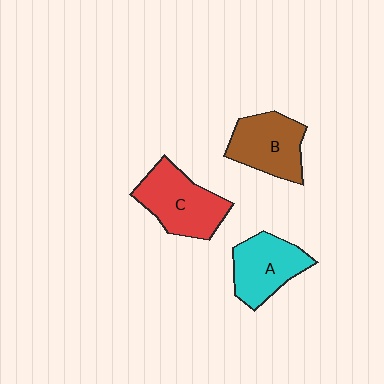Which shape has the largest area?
Shape C (red).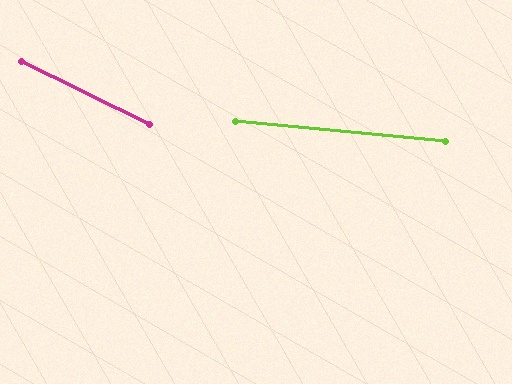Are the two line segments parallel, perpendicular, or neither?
Neither parallel nor perpendicular — they differ by about 21°.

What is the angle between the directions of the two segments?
Approximately 21 degrees.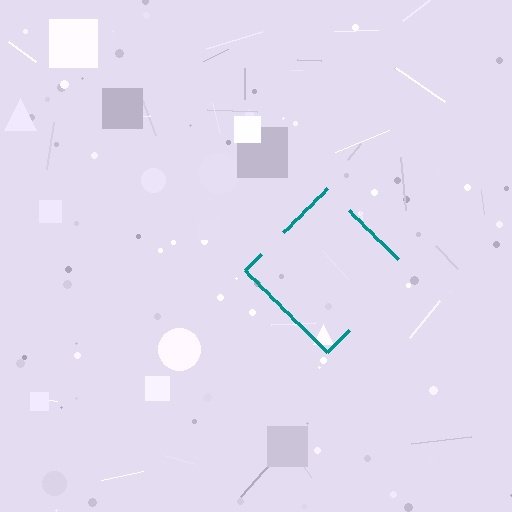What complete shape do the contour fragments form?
The contour fragments form a diamond.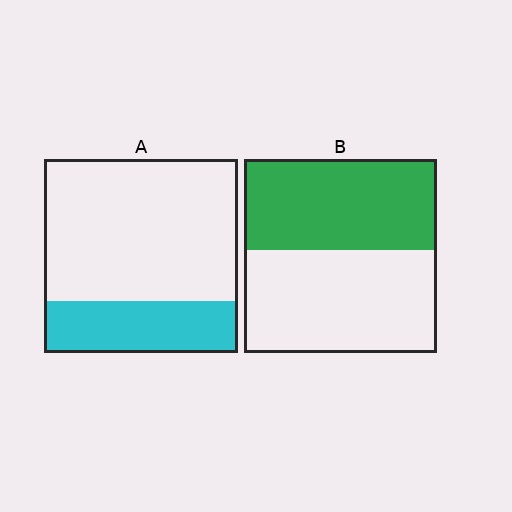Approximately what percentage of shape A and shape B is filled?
A is approximately 25% and B is approximately 45%.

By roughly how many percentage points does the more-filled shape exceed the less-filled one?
By roughly 20 percentage points (B over A).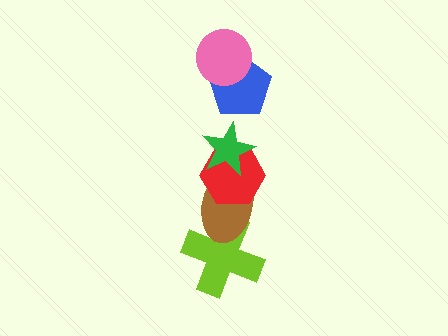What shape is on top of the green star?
The blue pentagon is on top of the green star.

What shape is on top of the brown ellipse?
The red hexagon is on top of the brown ellipse.